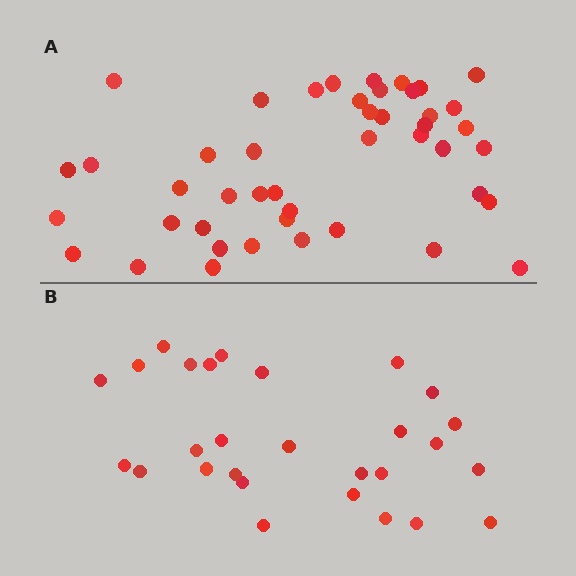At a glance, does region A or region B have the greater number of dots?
Region A (the top region) has more dots.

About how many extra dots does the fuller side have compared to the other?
Region A has approximately 15 more dots than region B.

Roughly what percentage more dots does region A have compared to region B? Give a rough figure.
About 60% more.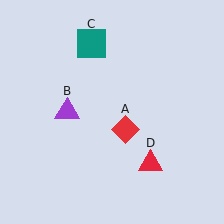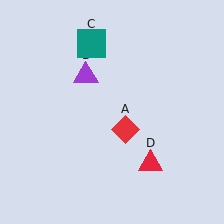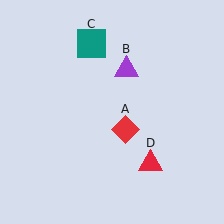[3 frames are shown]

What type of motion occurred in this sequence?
The purple triangle (object B) rotated clockwise around the center of the scene.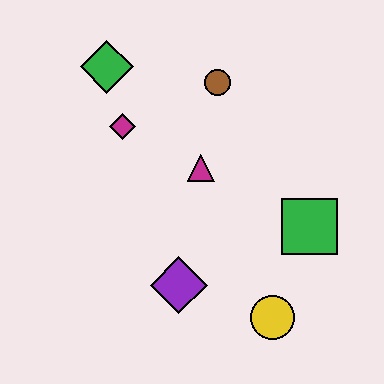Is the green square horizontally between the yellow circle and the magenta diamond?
No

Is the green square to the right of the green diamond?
Yes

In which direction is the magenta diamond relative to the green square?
The magenta diamond is to the left of the green square.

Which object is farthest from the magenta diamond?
The yellow circle is farthest from the magenta diamond.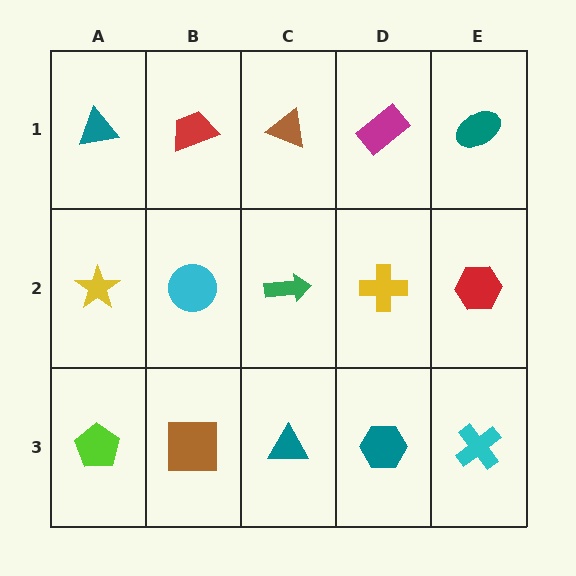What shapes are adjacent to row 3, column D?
A yellow cross (row 2, column D), a teal triangle (row 3, column C), a cyan cross (row 3, column E).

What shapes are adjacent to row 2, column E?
A teal ellipse (row 1, column E), a cyan cross (row 3, column E), a yellow cross (row 2, column D).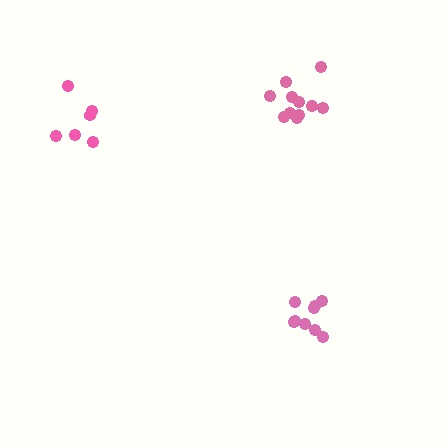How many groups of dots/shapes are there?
There are 3 groups.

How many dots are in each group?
Group 1: 11 dots, Group 2: 6 dots, Group 3: 9 dots (26 total).